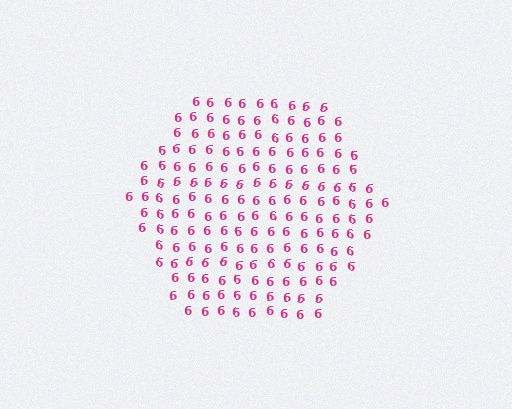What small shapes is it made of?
It is made of small digit 6's.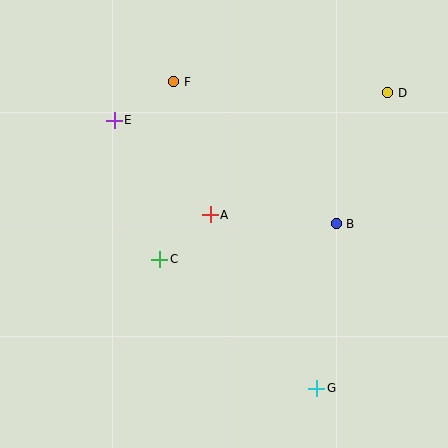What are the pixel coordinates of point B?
Point B is at (336, 224).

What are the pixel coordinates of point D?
Point D is at (388, 93).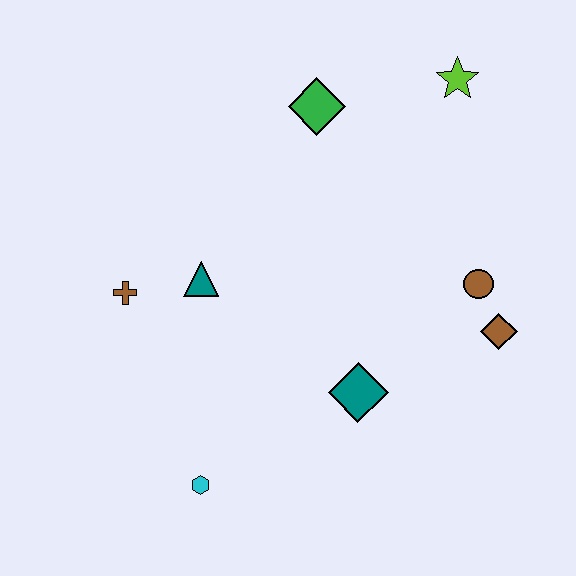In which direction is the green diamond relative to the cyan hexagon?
The green diamond is above the cyan hexagon.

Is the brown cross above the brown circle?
No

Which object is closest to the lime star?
The green diamond is closest to the lime star.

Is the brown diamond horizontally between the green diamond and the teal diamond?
No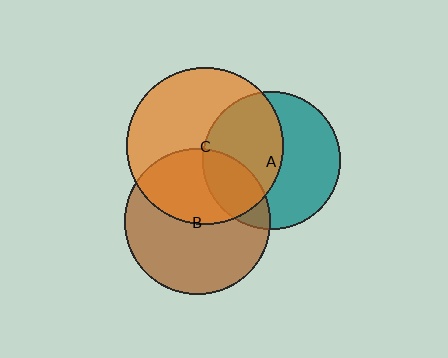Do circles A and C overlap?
Yes.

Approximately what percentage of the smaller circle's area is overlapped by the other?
Approximately 50%.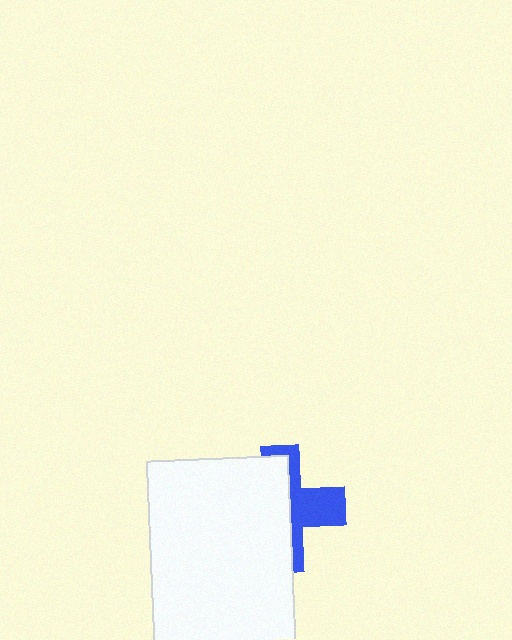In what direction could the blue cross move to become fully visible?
The blue cross could move right. That would shift it out from behind the white rectangle entirely.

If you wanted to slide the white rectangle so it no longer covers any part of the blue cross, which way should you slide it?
Slide it left — that is the most direct way to separate the two shapes.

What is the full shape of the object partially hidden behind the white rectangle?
The partially hidden object is a blue cross.